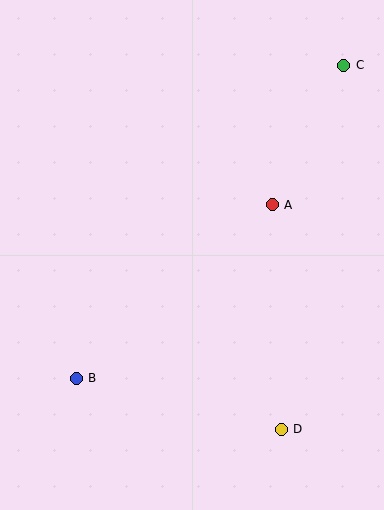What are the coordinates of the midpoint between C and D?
The midpoint between C and D is at (313, 247).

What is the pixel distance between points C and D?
The distance between C and D is 369 pixels.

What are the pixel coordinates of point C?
Point C is at (344, 65).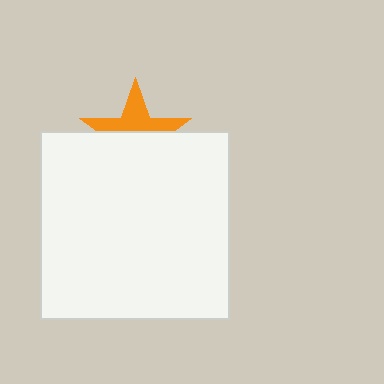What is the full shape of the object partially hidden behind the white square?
The partially hidden object is an orange star.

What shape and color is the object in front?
The object in front is a white square.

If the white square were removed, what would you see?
You would see the complete orange star.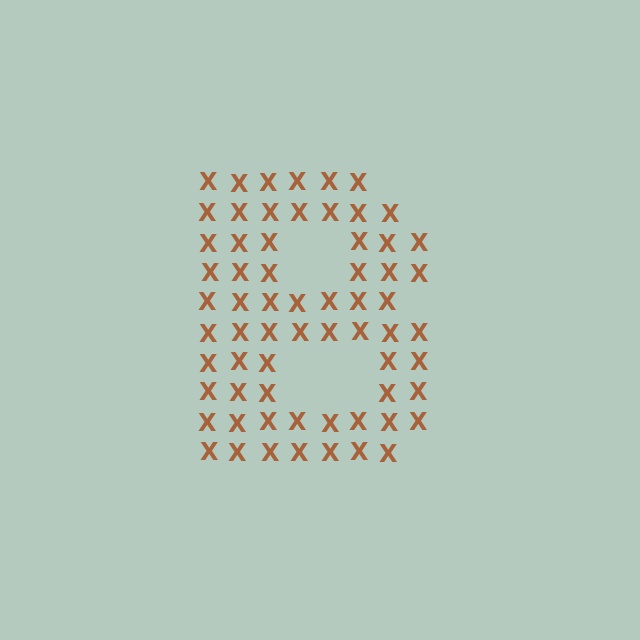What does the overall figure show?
The overall figure shows the letter B.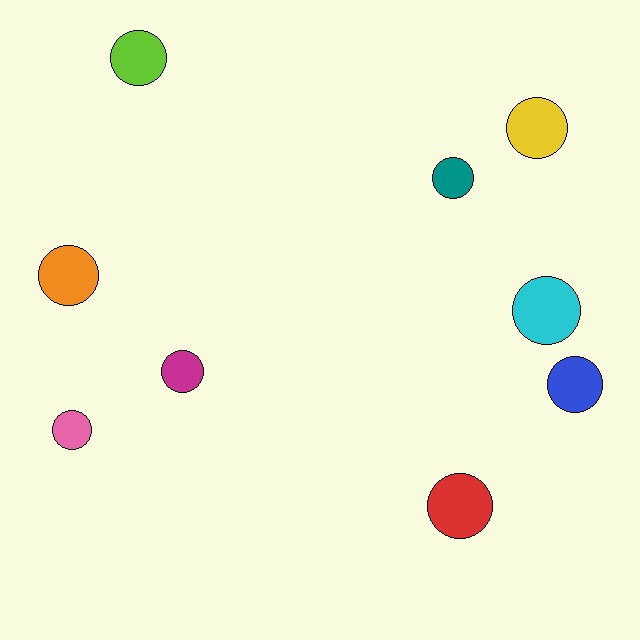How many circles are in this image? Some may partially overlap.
There are 9 circles.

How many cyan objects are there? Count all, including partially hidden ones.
There is 1 cyan object.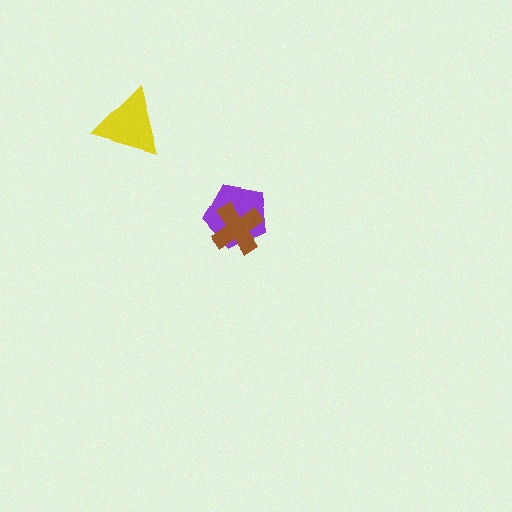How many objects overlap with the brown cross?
1 object overlaps with the brown cross.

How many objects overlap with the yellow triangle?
0 objects overlap with the yellow triangle.